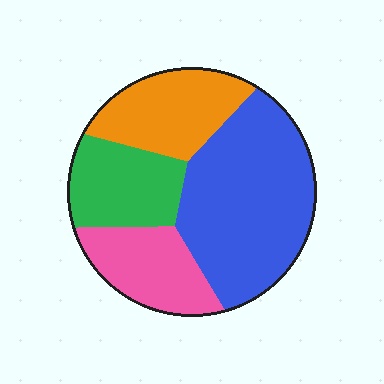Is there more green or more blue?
Blue.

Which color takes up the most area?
Blue, at roughly 45%.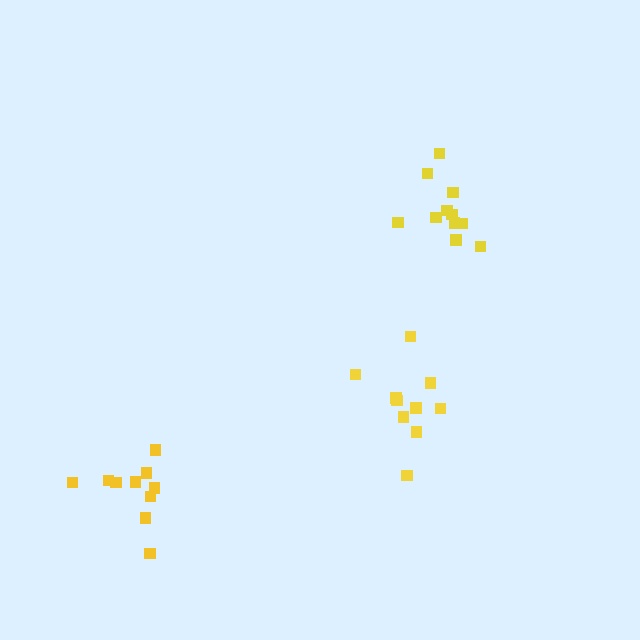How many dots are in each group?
Group 1: 10 dots, Group 2: 10 dots, Group 3: 11 dots (31 total).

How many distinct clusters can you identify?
There are 3 distinct clusters.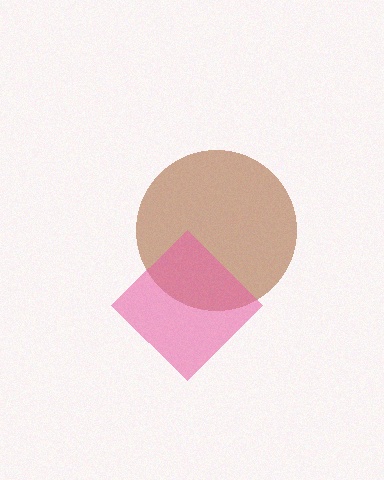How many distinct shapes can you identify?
There are 2 distinct shapes: a brown circle, a pink diamond.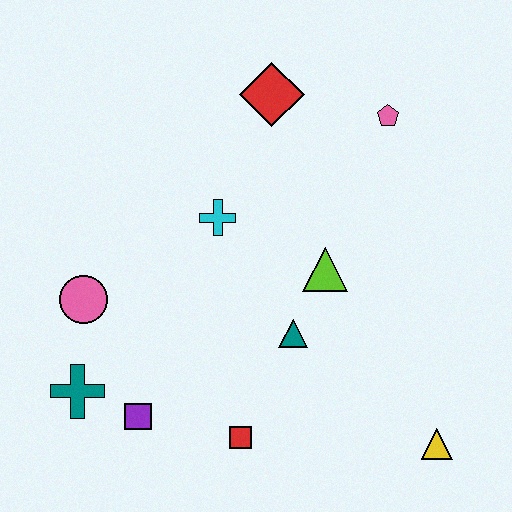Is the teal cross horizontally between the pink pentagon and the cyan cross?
No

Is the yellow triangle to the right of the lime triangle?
Yes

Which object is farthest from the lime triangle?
The teal cross is farthest from the lime triangle.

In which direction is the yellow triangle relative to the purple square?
The yellow triangle is to the right of the purple square.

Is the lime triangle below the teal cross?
No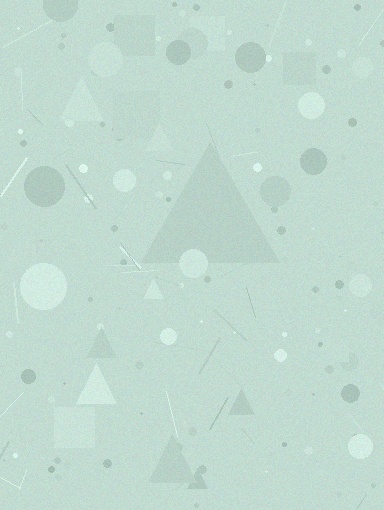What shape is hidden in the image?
A triangle is hidden in the image.